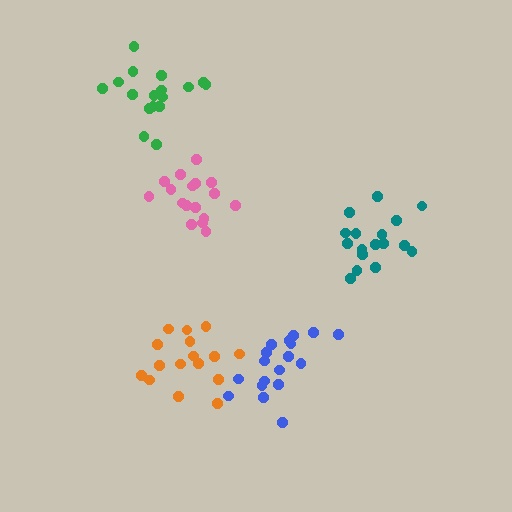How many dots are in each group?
Group 1: 16 dots, Group 2: 17 dots, Group 3: 17 dots, Group 4: 17 dots, Group 5: 18 dots (85 total).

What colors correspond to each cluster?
The clusters are colored: orange, pink, green, teal, blue.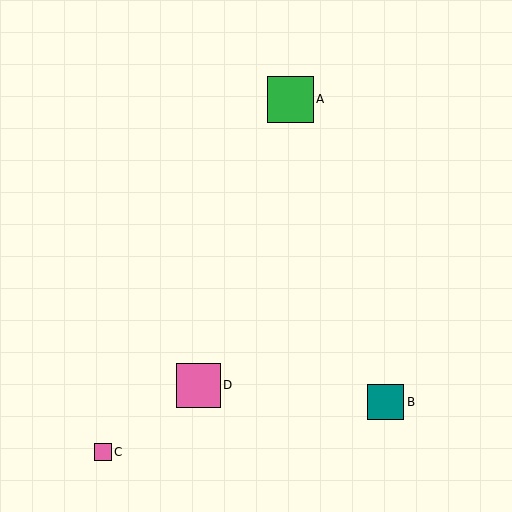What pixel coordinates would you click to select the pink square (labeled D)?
Click at (198, 385) to select the pink square D.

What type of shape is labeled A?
Shape A is a green square.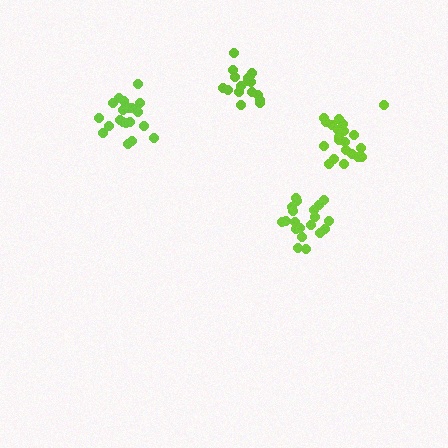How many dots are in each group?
Group 1: 20 dots, Group 2: 21 dots, Group 3: 21 dots, Group 4: 17 dots (79 total).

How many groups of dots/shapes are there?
There are 4 groups.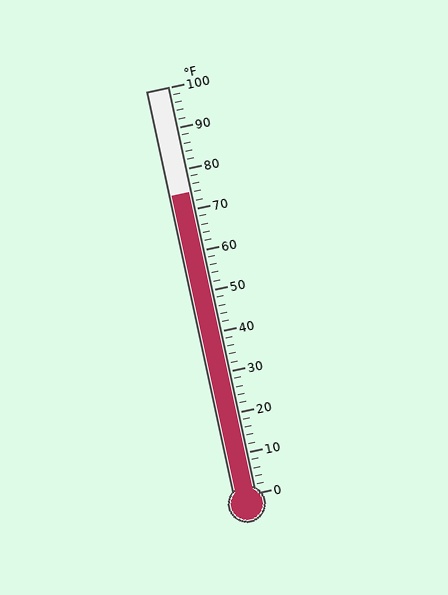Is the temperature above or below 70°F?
The temperature is above 70°F.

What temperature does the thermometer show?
The thermometer shows approximately 74°F.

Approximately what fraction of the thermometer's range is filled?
The thermometer is filled to approximately 75% of its range.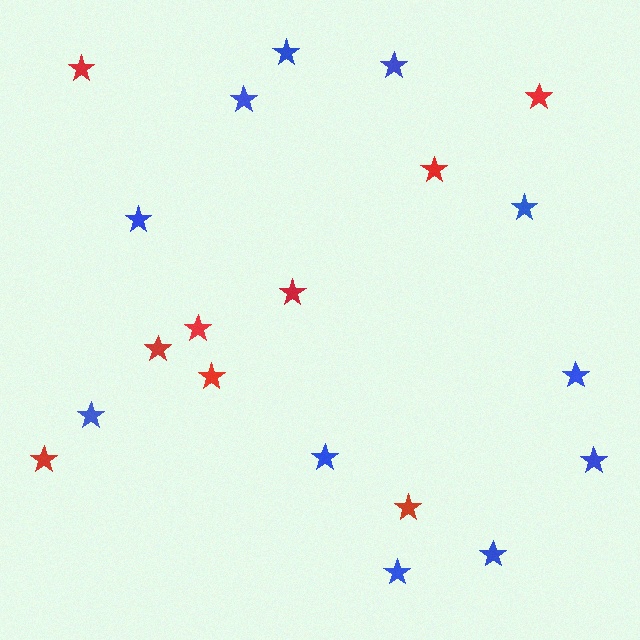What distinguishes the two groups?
There are 2 groups: one group of red stars (9) and one group of blue stars (11).